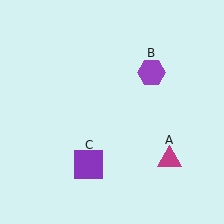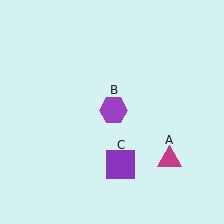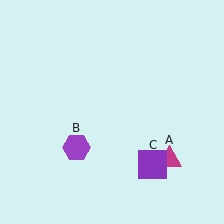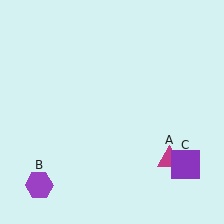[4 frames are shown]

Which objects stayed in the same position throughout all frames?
Magenta triangle (object A) remained stationary.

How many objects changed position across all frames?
2 objects changed position: purple hexagon (object B), purple square (object C).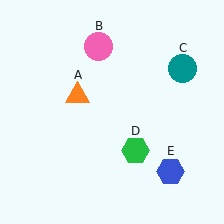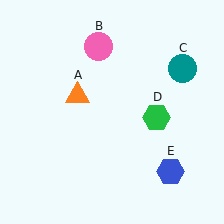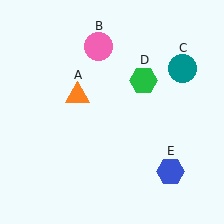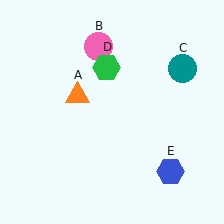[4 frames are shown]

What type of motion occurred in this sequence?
The green hexagon (object D) rotated counterclockwise around the center of the scene.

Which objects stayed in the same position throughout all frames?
Orange triangle (object A) and pink circle (object B) and teal circle (object C) and blue hexagon (object E) remained stationary.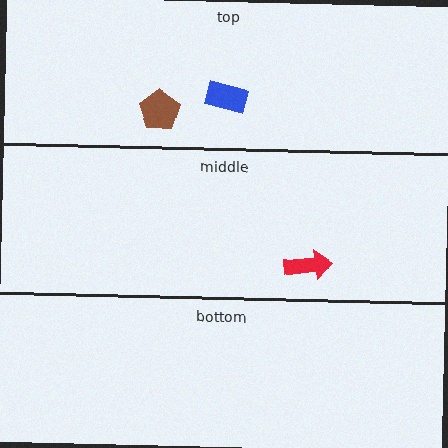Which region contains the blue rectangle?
The top region.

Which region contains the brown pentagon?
The top region.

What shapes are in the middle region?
The red arrow.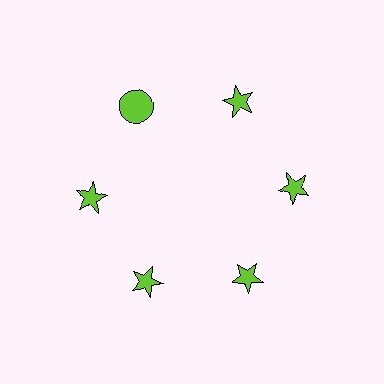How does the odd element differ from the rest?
It has a different shape: circle instead of star.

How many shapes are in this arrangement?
There are 6 shapes arranged in a ring pattern.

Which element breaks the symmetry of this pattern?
The lime circle at roughly the 11 o'clock position breaks the symmetry. All other shapes are lime stars.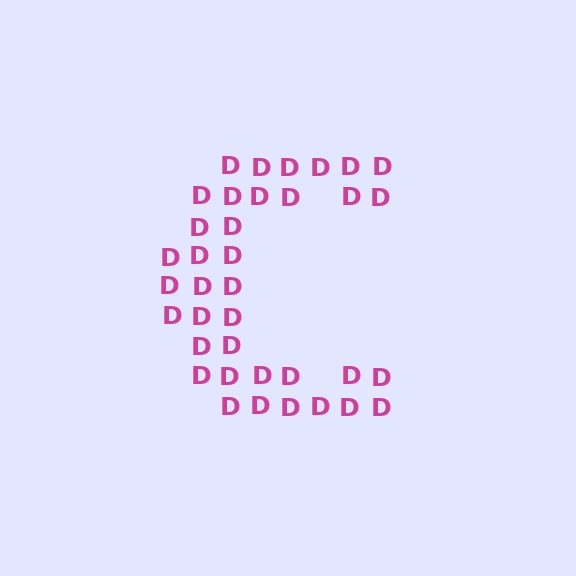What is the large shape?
The large shape is the letter C.